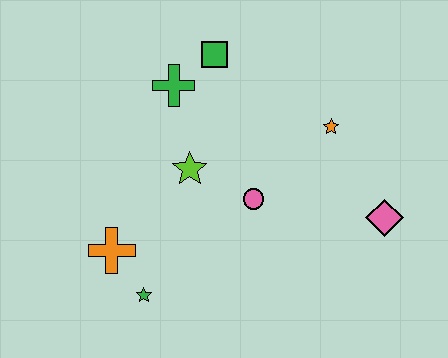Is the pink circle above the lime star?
No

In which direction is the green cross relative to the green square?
The green cross is to the left of the green square.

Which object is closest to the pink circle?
The lime star is closest to the pink circle.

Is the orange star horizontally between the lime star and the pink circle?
No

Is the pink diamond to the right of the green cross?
Yes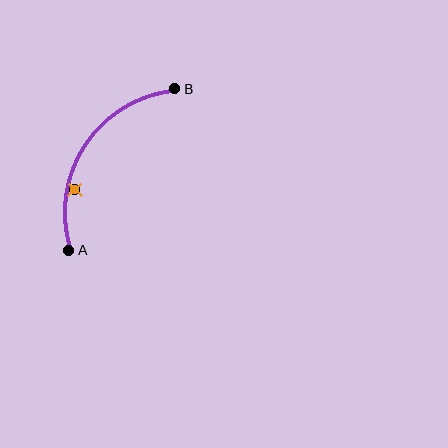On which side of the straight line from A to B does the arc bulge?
The arc bulges to the left of the straight line connecting A and B.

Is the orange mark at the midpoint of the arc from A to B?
No — the orange mark does not lie on the arc at all. It sits slightly inside the curve.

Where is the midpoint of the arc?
The arc midpoint is the point on the curve farthest from the straight line joining A and B. It sits to the left of that line.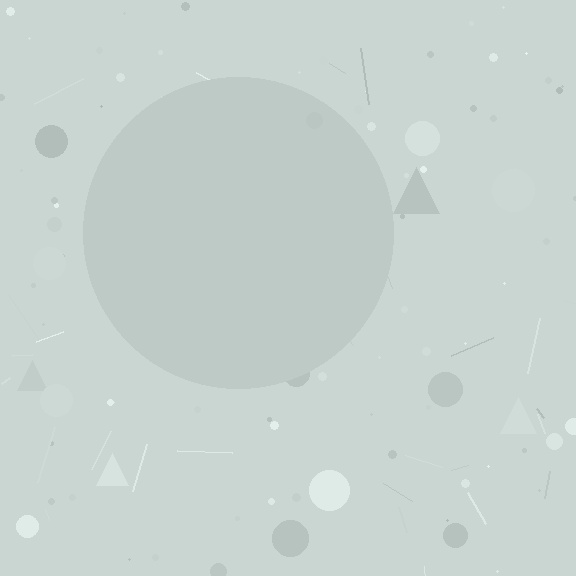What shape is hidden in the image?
A circle is hidden in the image.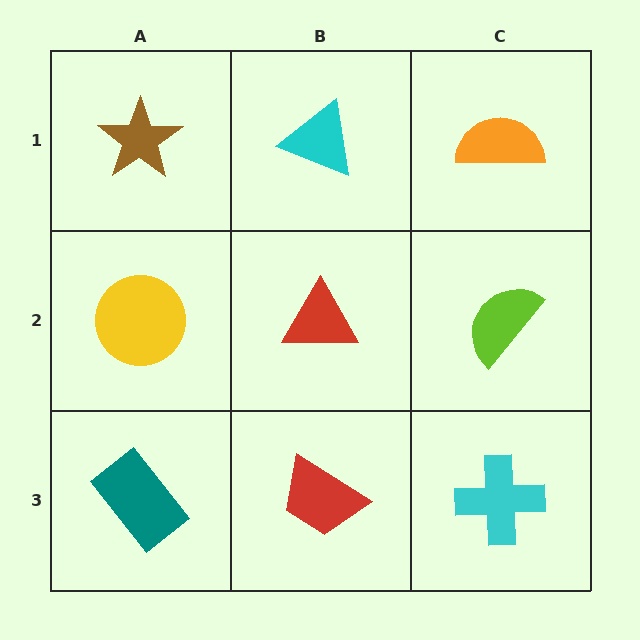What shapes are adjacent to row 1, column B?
A red triangle (row 2, column B), a brown star (row 1, column A), an orange semicircle (row 1, column C).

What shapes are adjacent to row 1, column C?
A lime semicircle (row 2, column C), a cyan triangle (row 1, column B).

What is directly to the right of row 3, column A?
A red trapezoid.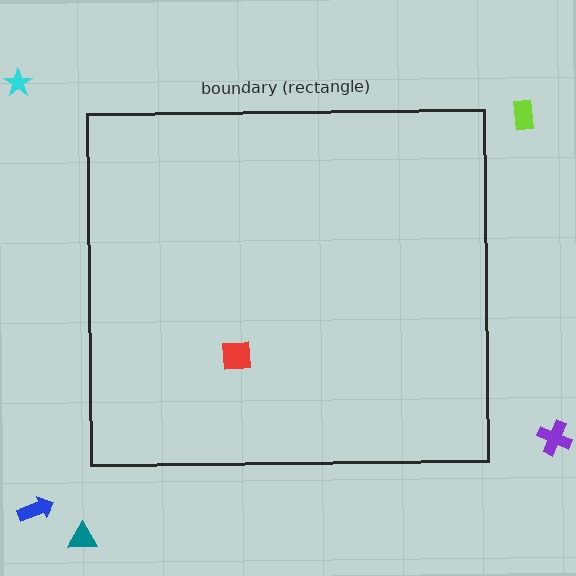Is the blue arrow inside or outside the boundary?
Outside.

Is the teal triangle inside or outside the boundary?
Outside.